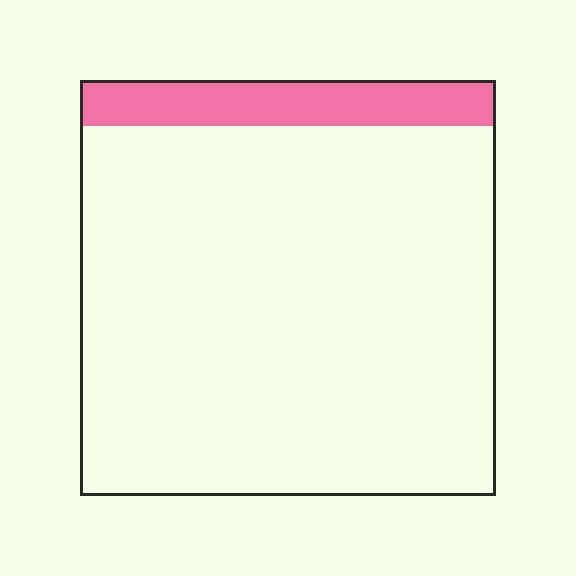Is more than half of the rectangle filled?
No.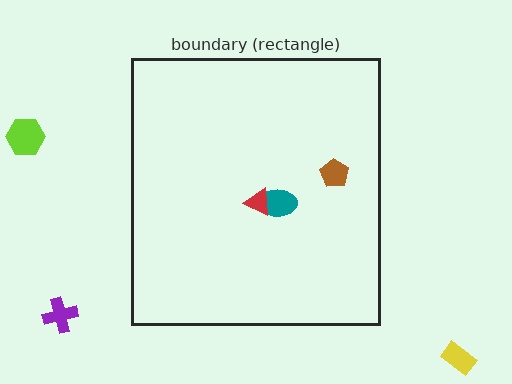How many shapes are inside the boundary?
3 inside, 3 outside.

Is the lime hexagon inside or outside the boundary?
Outside.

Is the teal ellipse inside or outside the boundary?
Inside.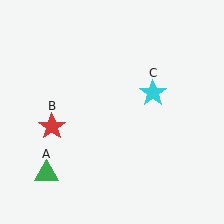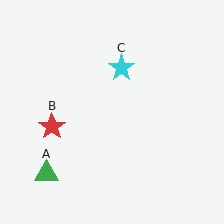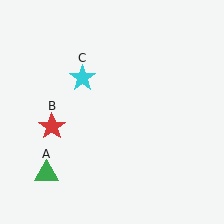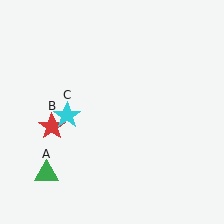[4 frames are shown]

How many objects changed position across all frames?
1 object changed position: cyan star (object C).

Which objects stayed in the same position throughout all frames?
Green triangle (object A) and red star (object B) remained stationary.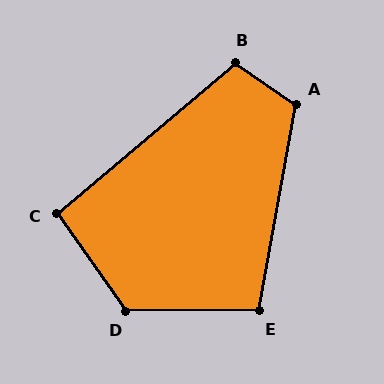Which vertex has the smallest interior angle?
C, at approximately 95 degrees.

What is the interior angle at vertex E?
Approximately 101 degrees (obtuse).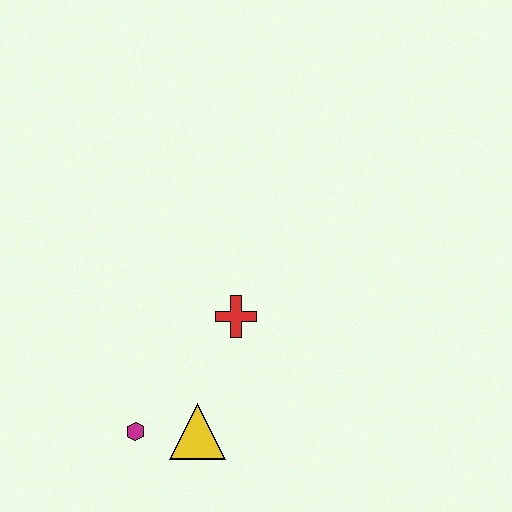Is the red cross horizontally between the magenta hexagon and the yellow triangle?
No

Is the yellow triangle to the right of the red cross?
No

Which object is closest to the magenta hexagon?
The yellow triangle is closest to the magenta hexagon.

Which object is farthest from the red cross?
The magenta hexagon is farthest from the red cross.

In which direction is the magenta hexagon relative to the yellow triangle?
The magenta hexagon is to the left of the yellow triangle.